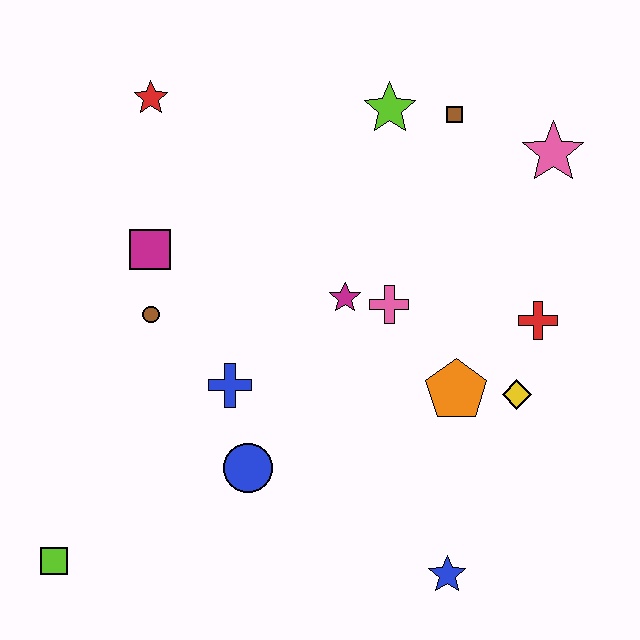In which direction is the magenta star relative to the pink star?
The magenta star is to the left of the pink star.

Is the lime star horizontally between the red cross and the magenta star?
Yes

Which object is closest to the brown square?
The lime star is closest to the brown square.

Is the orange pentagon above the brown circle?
No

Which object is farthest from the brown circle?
The pink star is farthest from the brown circle.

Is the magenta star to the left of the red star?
No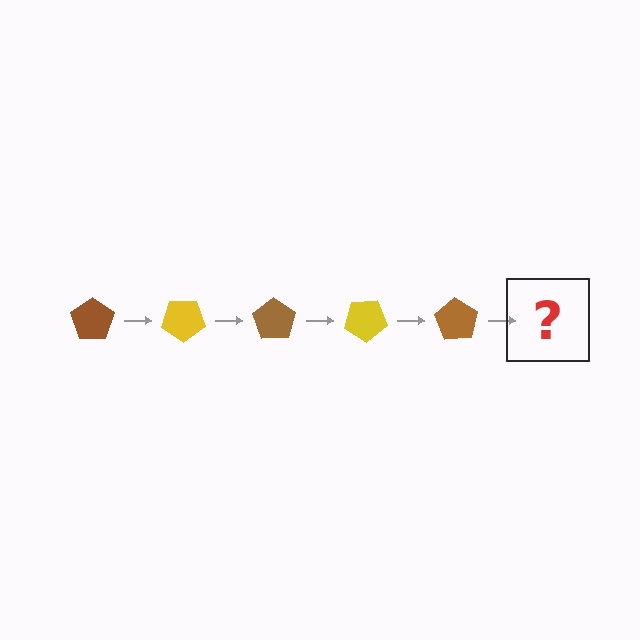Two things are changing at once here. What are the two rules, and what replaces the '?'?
The two rules are that it rotates 35 degrees each step and the color cycles through brown and yellow. The '?' should be a yellow pentagon, rotated 175 degrees from the start.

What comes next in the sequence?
The next element should be a yellow pentagon, rotated 175 degrees from the start.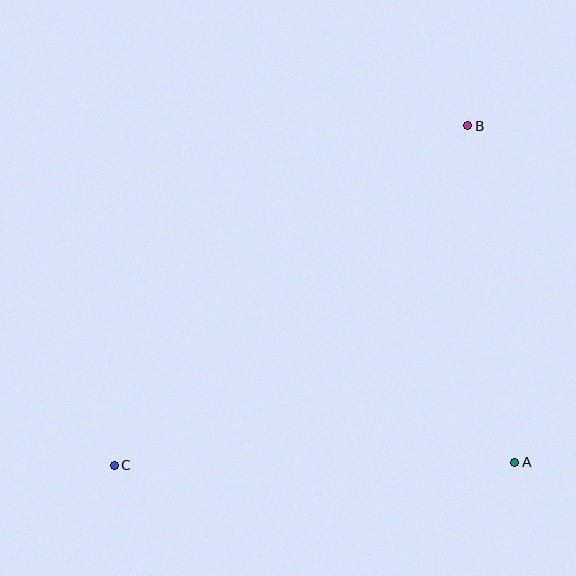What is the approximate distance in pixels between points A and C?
The distance between A and C is approximately 400 pixels.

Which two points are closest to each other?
Points A and B are closest to each other.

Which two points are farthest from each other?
Points B and C are farthest from each other.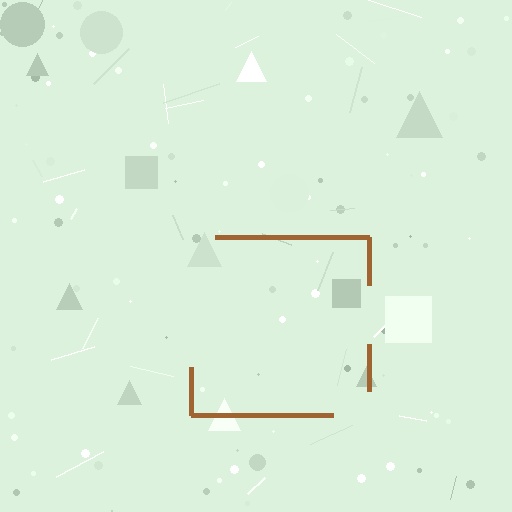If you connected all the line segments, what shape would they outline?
They would outline a square.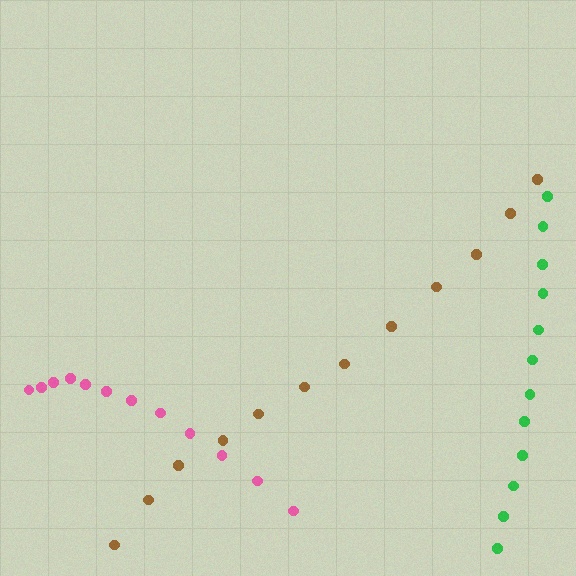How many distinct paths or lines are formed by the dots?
There are 3 distinct paths.